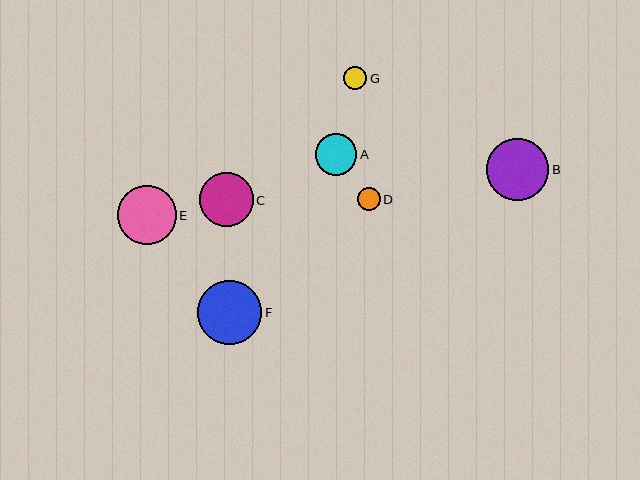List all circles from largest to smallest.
From largest to smallest: F, B, E, C, A, G, D.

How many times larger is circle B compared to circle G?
Circle B is approximately 2.7 times the size of circle G.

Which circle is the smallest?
Circle D is the smallest with a size of approximately 23 pixels.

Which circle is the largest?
Circle F is the largest with a size of approximately 64 pixels.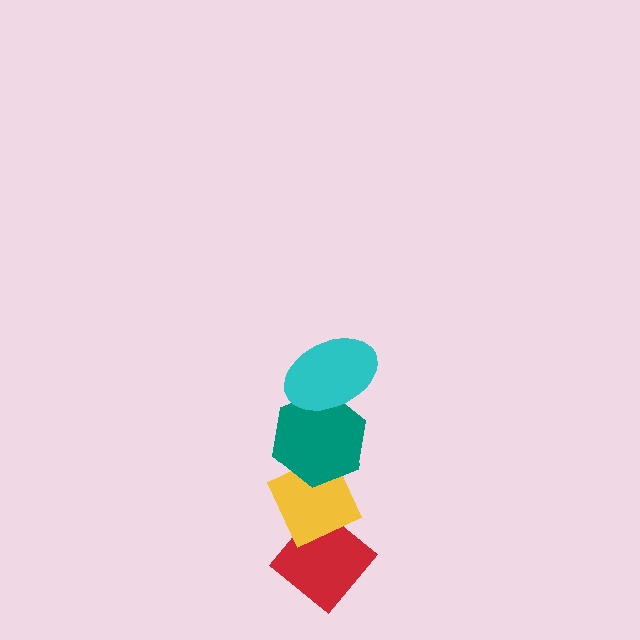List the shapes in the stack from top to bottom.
From top to bottom: the cyan ellipse, the teal hexagon, the yellow diamond, the red diamond.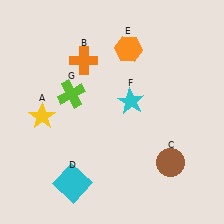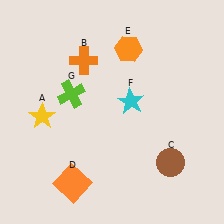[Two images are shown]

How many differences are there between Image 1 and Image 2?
There is 1 difference between the two images.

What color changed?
The square (D) changed from cyan in Image 1 to orange in Image 2.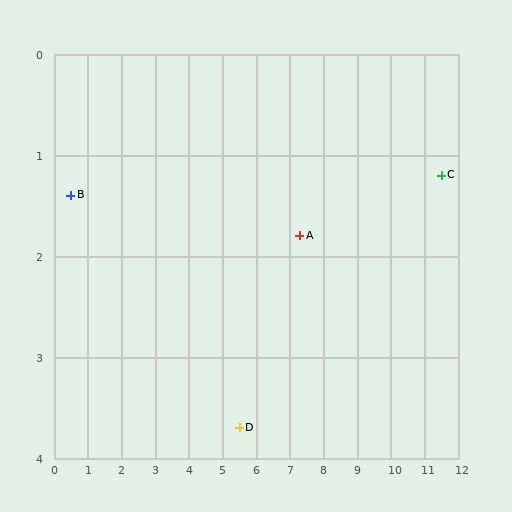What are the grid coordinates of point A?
Point A is at approximately (7.3, 1.8).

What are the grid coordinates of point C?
Point C is at approximately (11.5, 1.2).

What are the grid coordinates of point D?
Point D is at approximately (5.5, 3.7).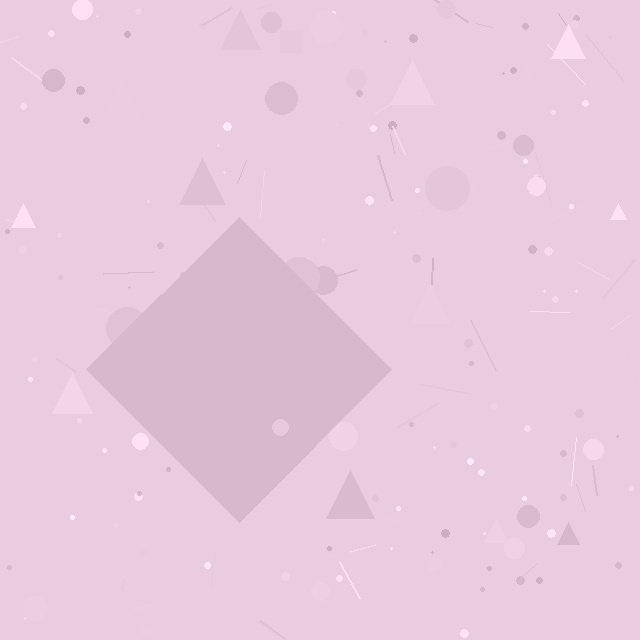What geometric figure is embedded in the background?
A diamond is embedded in the background.